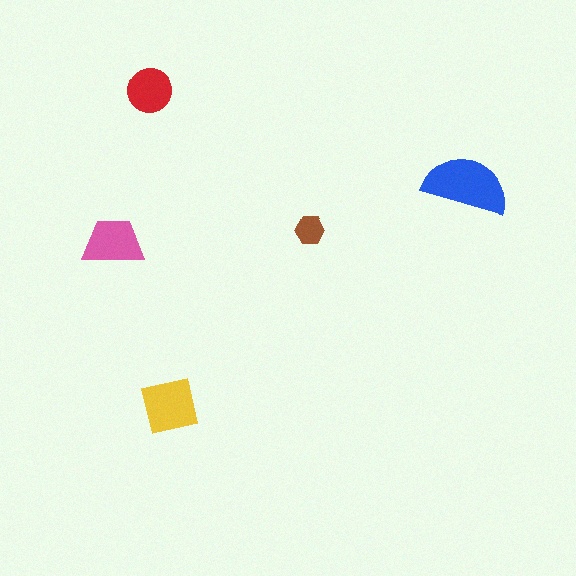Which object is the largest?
The blue semicircle.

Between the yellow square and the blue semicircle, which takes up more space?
The blue semicircle.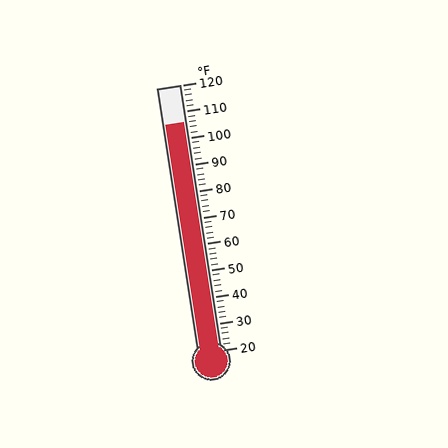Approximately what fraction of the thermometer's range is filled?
The thermometer is filled to approximately 85% of its range.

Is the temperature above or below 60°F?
The temperature is above 60°F.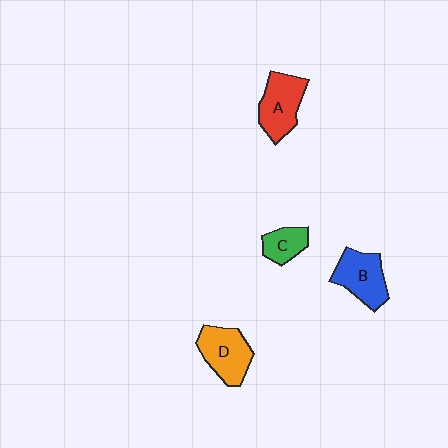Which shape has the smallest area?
Shape C (green).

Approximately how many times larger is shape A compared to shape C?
Approximately 1.8 times.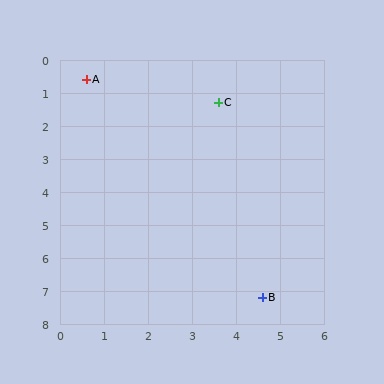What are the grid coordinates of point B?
Point B is at approximately (4.6, 7.2).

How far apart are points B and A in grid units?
Points B and A are about 7.7 grid units apart.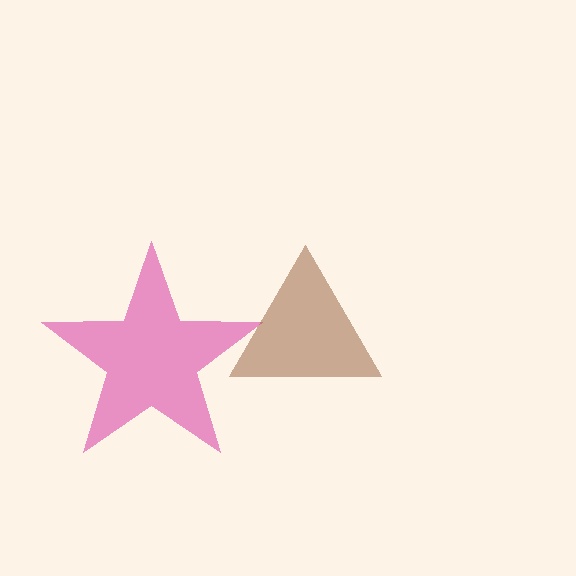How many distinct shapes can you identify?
There are 2 distinct shapes: a pink star, a brown triangle.